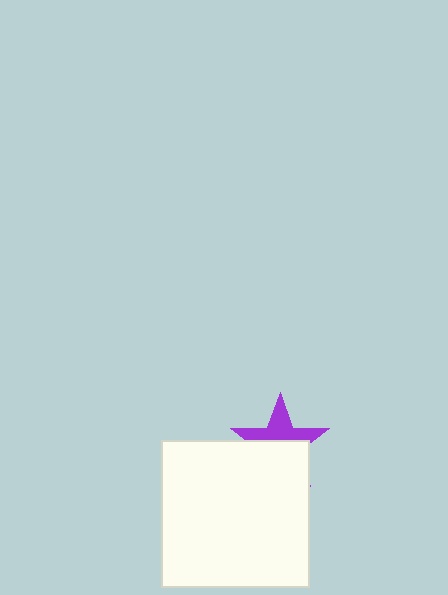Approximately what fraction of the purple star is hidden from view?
Roughly 54% of the purple star is hidden behind the white square.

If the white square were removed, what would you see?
You would see the complete purple star.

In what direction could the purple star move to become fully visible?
The purple star could move up. That would shift it out from behind the white square entirely.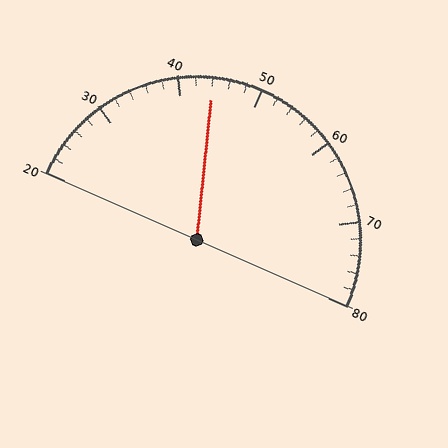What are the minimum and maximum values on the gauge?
The gauge ranges from 20 to 80.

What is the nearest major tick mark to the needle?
The nearest major tick mark is 40.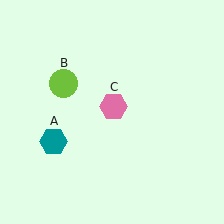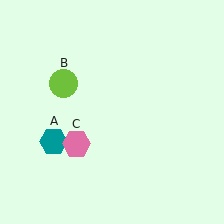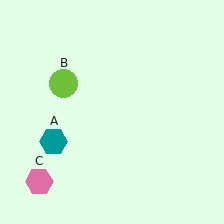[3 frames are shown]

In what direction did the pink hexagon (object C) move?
The pink hexagon (object C) moved down and to the left.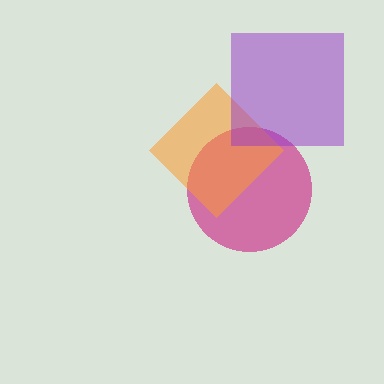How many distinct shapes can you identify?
There are 3 distinct shapes: a magenta circle, an orange diamond, a purple square.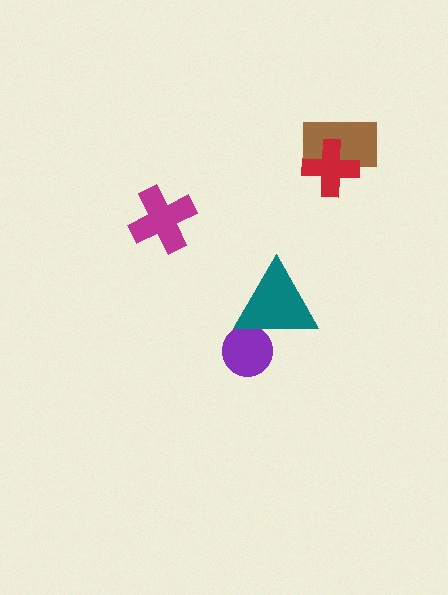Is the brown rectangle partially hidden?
Yes, it is partially covered by another shape.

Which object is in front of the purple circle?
The teal triangle is in front of the purple circle.